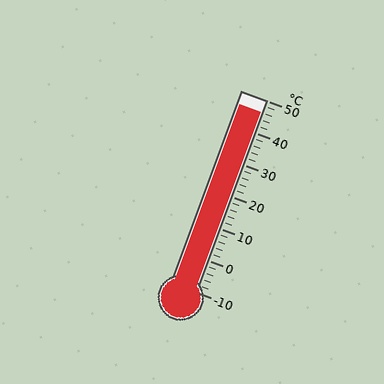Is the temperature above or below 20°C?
The temperature is above 20°C.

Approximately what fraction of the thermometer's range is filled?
The thermometer is filled to approximately 95% of its range.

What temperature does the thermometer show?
The thermometer shows approximately 46°C.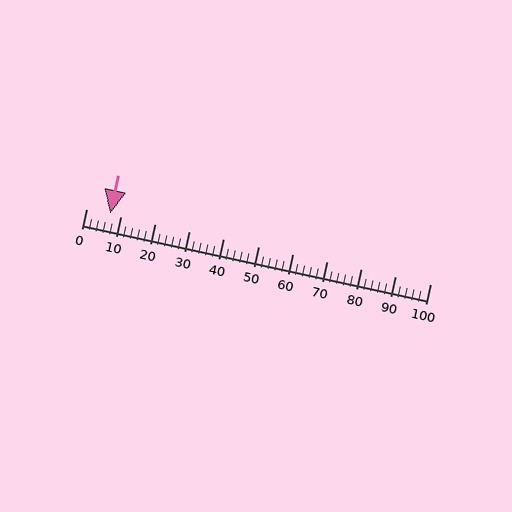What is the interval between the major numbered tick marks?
The major tick marks are spaced 10 units apart.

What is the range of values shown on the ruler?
The ruler shows values from 0 to 100.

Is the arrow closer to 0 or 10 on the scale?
The arrow is closer to 10.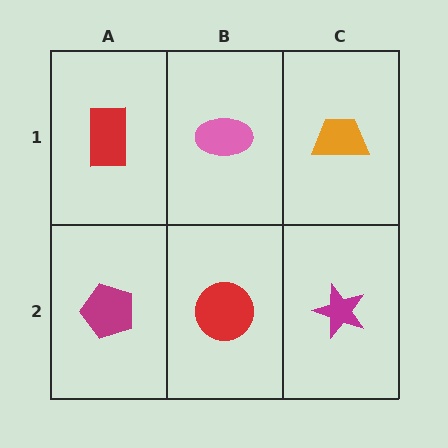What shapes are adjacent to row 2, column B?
A pink ellipse (row 1, column B), a magenta pentagon (row 2, column A), a magenta star (row 2, column C).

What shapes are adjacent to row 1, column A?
A magenta pentagon (row 2, column A), a pink ellipse (row 1, column B).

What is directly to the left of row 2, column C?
A red circle.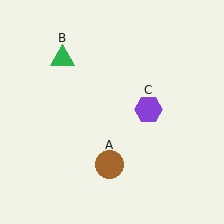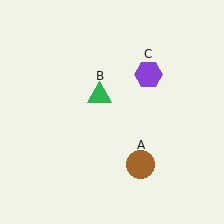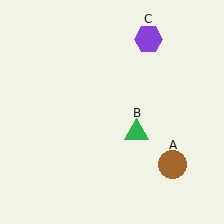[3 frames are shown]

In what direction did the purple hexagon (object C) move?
The purple hexagon (object C) moved up.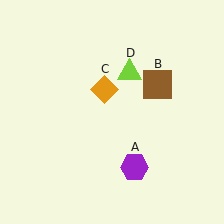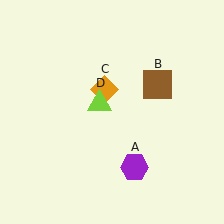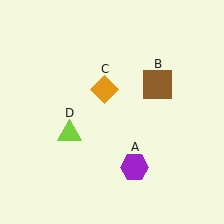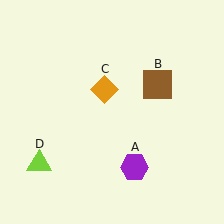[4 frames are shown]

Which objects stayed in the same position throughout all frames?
Purple hexagon (object A) and brown square (object B) and orange diamond (object C) remained stationary.